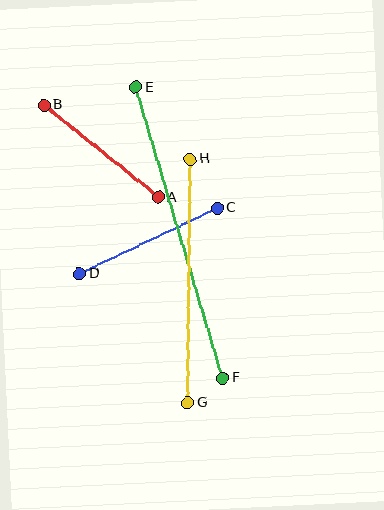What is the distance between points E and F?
The distance is approximately 303 pixels.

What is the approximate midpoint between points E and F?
The midpoint is at approximately (179, 233) pixels.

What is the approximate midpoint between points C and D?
The midpoint is at approximately (148, 241) pixels.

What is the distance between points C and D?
The distance is approximately 152 pixels.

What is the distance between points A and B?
The distance is approximately 148 pixels.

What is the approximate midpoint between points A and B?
The midpoint is at approximately (101, 151) pixels.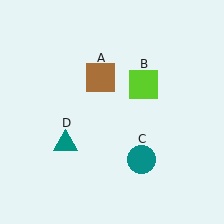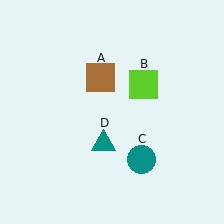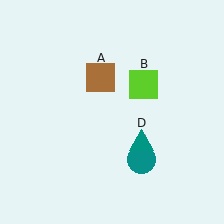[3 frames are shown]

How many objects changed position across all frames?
1 object changed position: teal triangle (object D).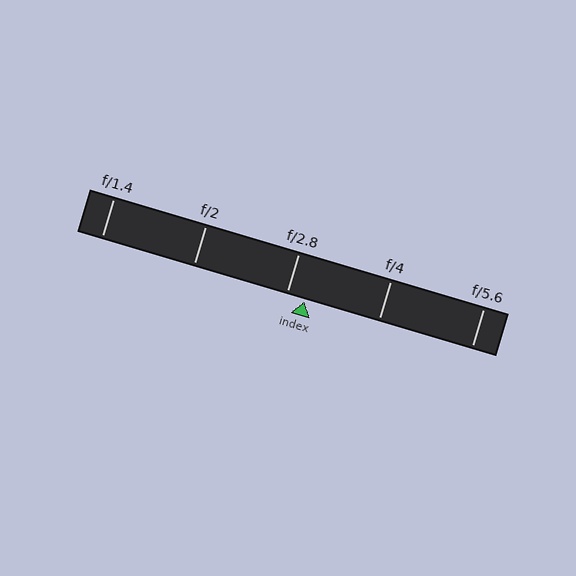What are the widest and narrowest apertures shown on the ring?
The widest aperture shown is f/1.4 and the narrowest is f/5.6.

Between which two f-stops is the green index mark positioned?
The index mark is between f/2.8 and f/4.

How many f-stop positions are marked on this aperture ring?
There are 5 f-stop positions marked.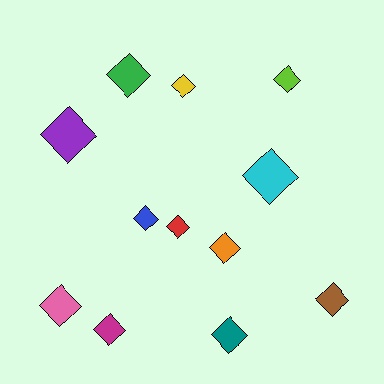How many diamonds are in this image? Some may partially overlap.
There are 12 diamonds.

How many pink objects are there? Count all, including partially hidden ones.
There is 1 pink object.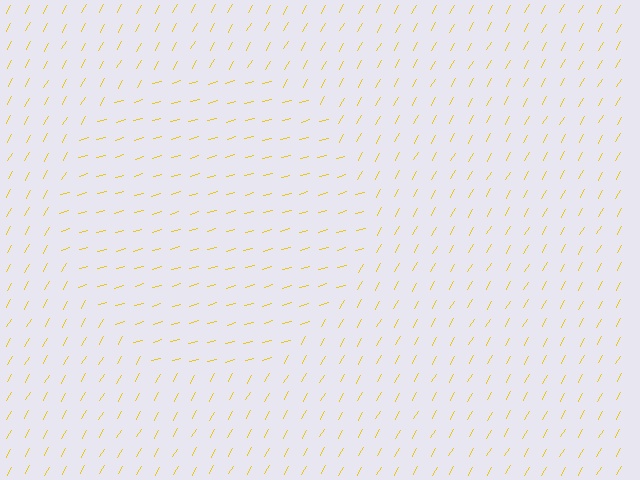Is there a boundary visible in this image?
Yes, there is a texture boundary formed by a change in line orientation.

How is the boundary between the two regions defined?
The boundary is defined purely by a change in line orientation (approximately 45 degrees difference). All lines are the same color and thickness.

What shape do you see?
I see a circle.